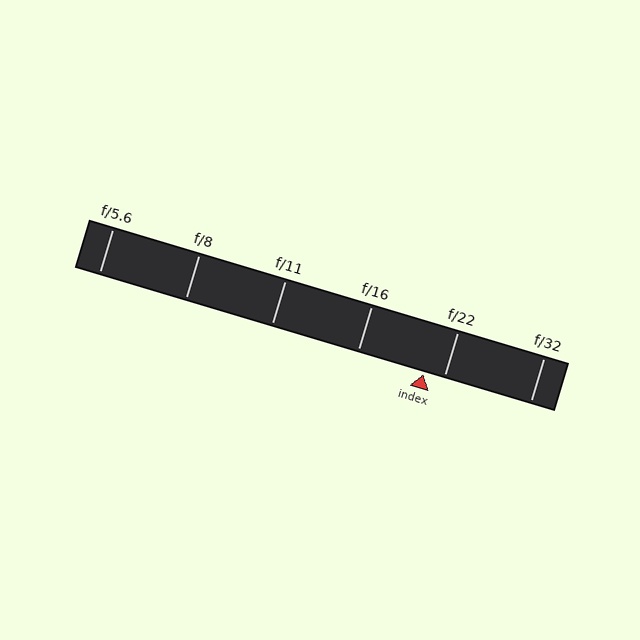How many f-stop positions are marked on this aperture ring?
There are 6 f-stop positions marked.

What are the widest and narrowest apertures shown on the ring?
The widest aperture shown is f/5.6 and the narrowest is f/32.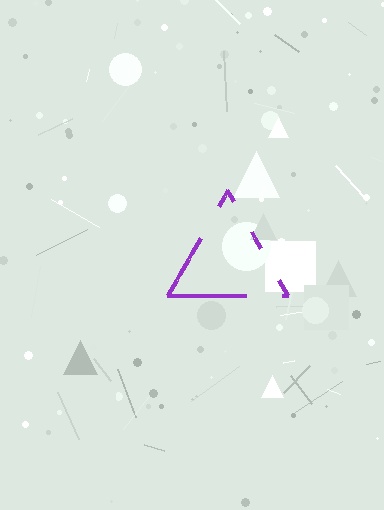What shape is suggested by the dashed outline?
The dashed outline suggests a triangle.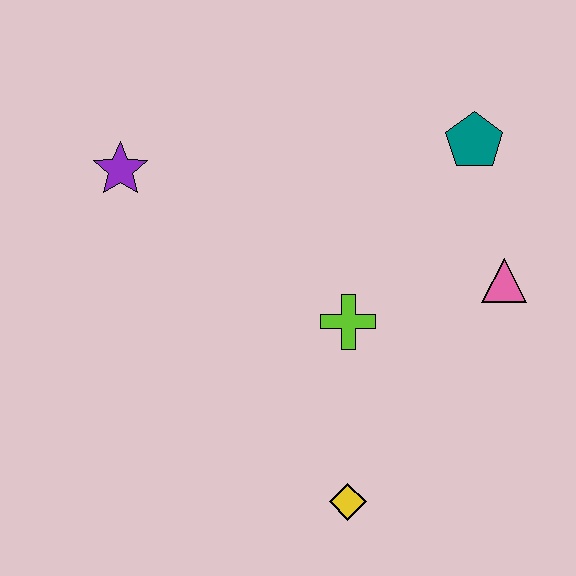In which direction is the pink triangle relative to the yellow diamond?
The pink triangle is above the yellow diamond.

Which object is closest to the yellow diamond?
The lime cross is closest to the yellow diamond.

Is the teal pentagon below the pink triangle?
No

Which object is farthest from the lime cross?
The purple star is farthest from the lime cross.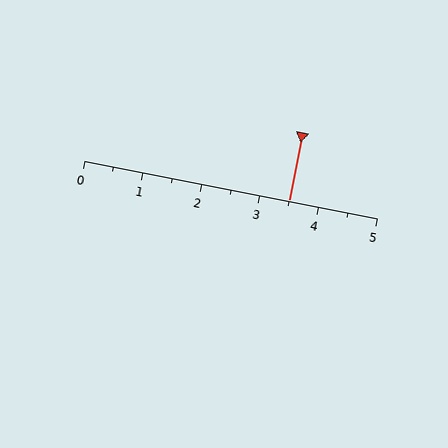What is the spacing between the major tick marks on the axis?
The major ticks are spaced 1 apart.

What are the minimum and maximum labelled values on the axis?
The axis runs from 0 to 5.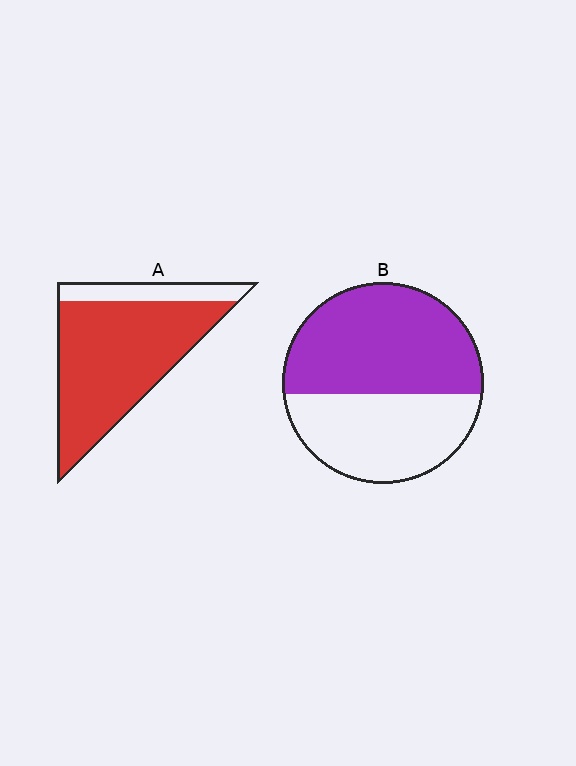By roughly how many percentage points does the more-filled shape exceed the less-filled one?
By roughly 25 percentage points (A over B).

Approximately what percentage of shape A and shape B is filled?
A is approximately 80% and B is approximately 55%.